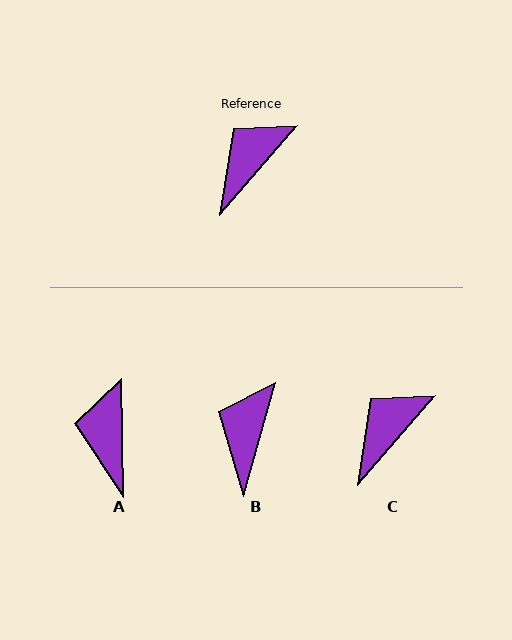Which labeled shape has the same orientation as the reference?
C.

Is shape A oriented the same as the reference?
No, it is off by about 42 degrees.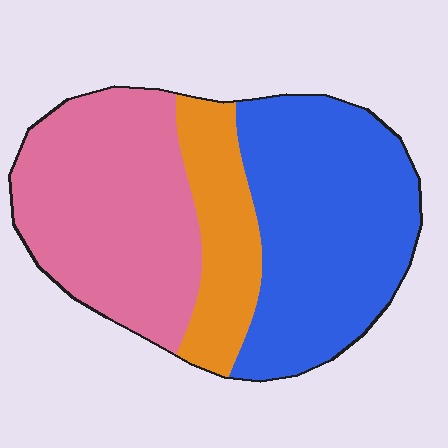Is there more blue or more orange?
Blue.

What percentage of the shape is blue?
Blue takes up about two fifths (2/5) of the shape.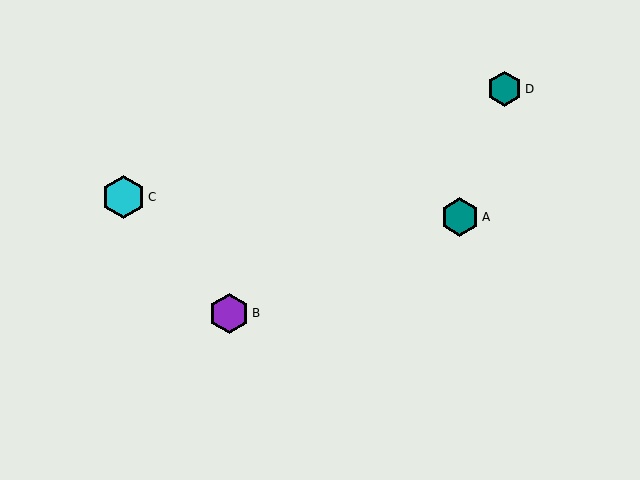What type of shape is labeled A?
Shape A is a teal hexagon.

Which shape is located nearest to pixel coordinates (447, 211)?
The teal hexagon (labeled A) at (460, 217) is nearest to that location.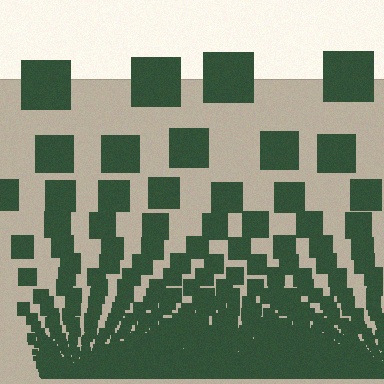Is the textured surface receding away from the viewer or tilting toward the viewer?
The surface appears to tilt toward the viewer. Texture elements get larger and sparser toward the top.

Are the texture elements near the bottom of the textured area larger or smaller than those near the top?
Smaller. The gradient is inverted — elements near the bottom are smaller and denser.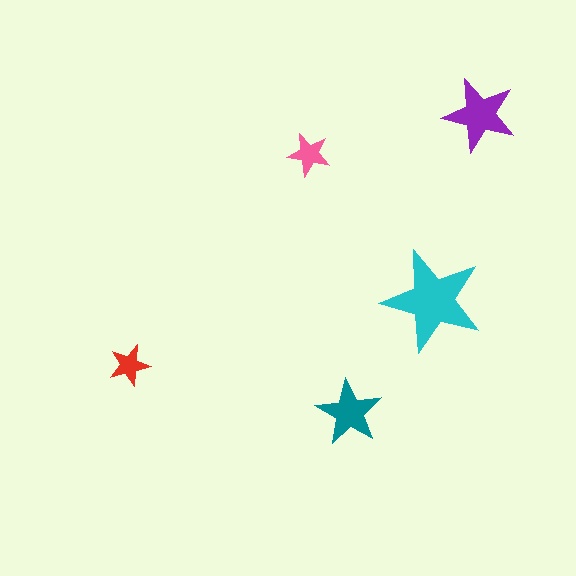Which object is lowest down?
The teal star is bottommost.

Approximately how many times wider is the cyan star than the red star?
About 2.5 times wider.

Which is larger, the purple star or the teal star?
The purple one.